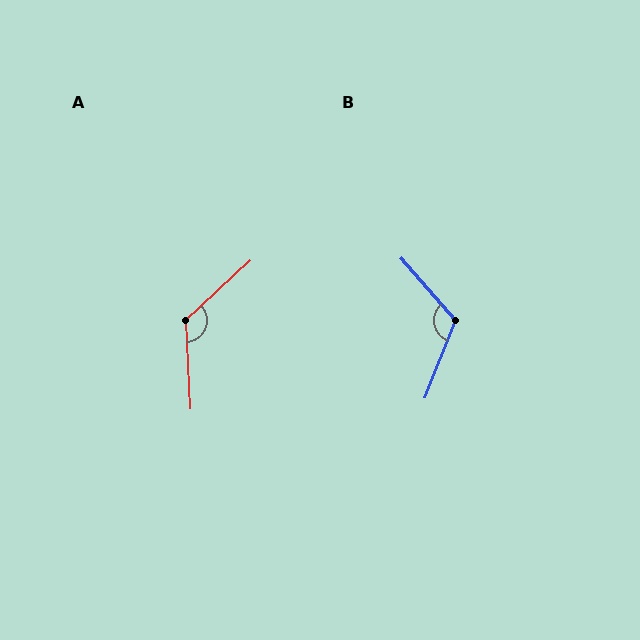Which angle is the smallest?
B, at approximately 118 degrees.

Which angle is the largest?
A, at approximately 130 degrees.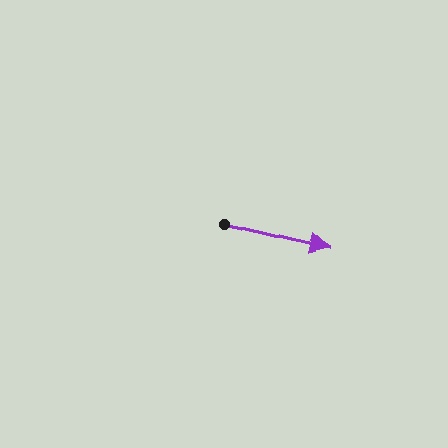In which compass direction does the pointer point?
East.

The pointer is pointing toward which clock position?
Roughly 3 o'clock.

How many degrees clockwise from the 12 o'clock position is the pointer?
Approximately 104 degrees.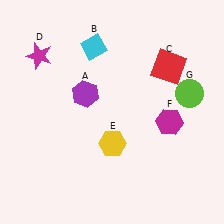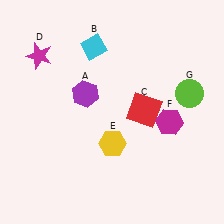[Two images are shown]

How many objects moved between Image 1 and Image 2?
1 object moved between the two images.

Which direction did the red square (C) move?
The red square (C) moved down.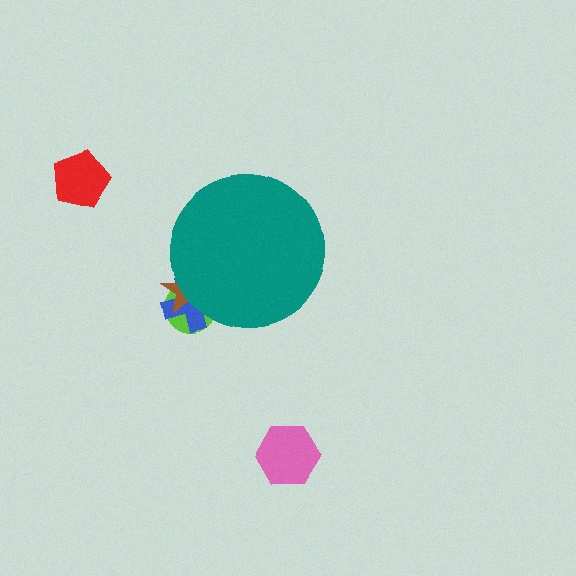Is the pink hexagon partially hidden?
No, the pink hexagon is fully visible.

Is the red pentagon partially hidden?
No, the red pentagon is fully visible.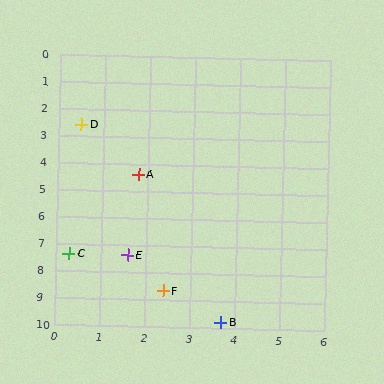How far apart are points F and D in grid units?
Points F and D are about 6.4 grid units apart.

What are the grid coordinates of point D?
Point D is at approximately (0.5, 2.6).